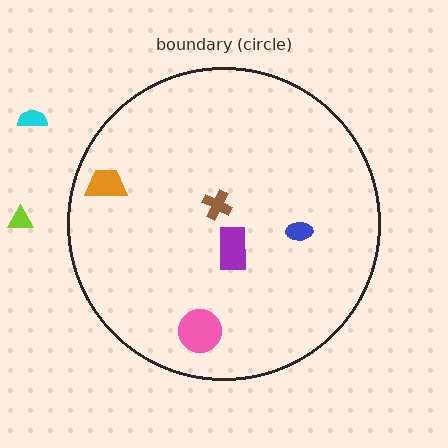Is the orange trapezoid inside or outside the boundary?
Inside.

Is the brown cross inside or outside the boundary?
Inside.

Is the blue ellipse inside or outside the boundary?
Inside.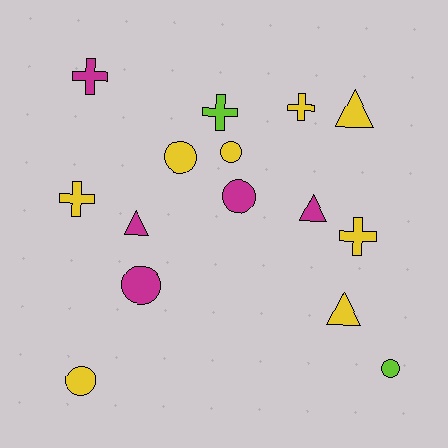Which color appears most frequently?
Yellow, with 8 objects.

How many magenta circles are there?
There are 2 magenta circles.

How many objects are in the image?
There are 15 objects.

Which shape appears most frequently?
Circle, with 6 objects.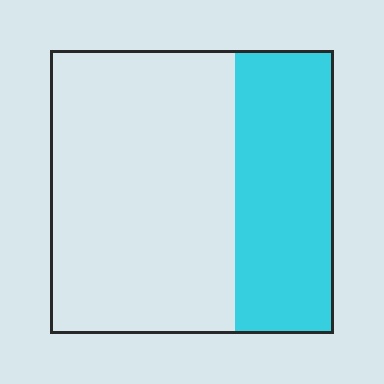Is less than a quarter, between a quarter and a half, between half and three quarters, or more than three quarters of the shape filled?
Between a quarter and a half.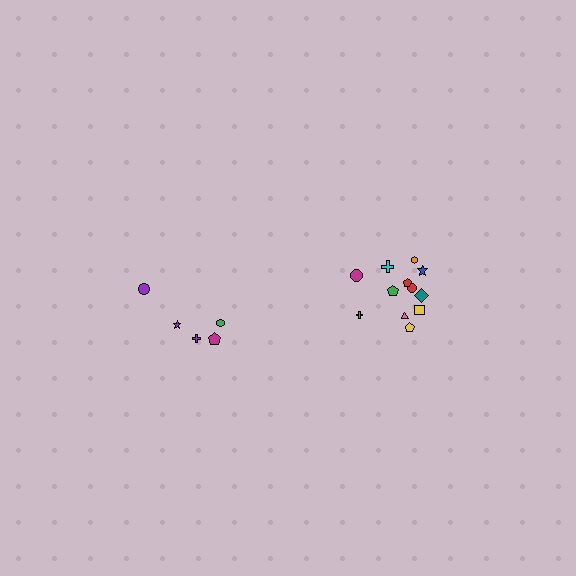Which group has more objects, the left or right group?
The right group.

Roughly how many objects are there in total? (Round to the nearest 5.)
Roughly 15 objects in total.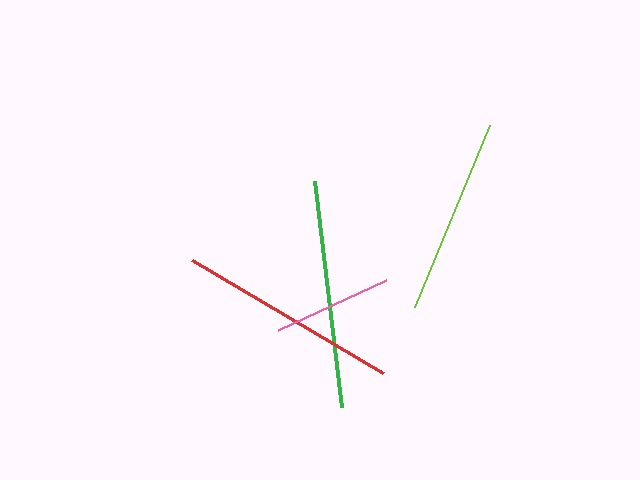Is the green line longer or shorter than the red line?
The green line is longer than the red line.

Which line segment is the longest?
The green line is the longest at approximately 227 pixels.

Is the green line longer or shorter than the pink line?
The green line is longer than the pink line.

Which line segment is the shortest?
The pink line is the shortest at approximately 119 pixels.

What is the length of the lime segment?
The lime segment is approximately 197 pixels long.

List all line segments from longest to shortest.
From longest to shortest: green, red, lime, pink.